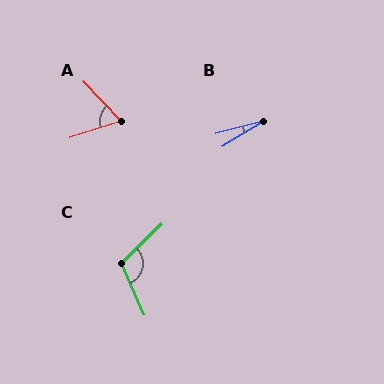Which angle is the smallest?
B, at approximately 17 degrees.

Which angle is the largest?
C, at approximately 111 degrees.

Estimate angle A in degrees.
Approximately 65 degrees.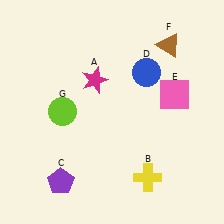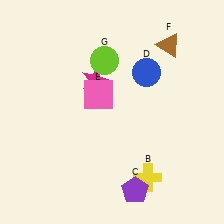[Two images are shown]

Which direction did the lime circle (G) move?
The lime circle (G) moved up.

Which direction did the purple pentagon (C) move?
The purple pentagon (C) moved right.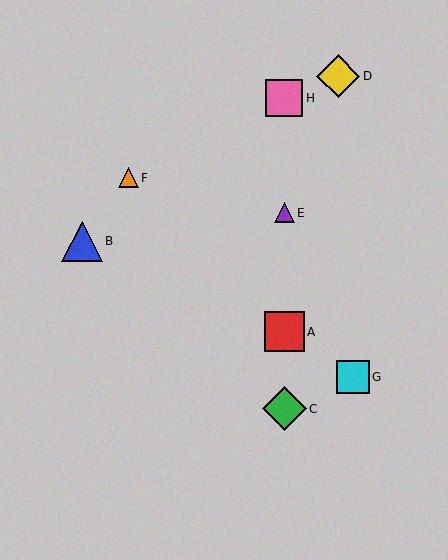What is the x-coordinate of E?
Object E is at x≈284.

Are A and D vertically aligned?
No, A is at x≈284 and D is at x≈338.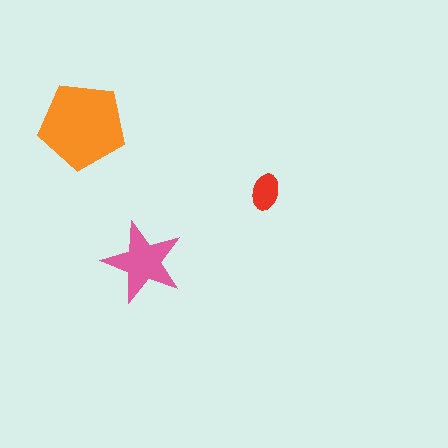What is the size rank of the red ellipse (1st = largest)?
3rd.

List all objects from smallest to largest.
The red ellipse, the pink star, the orange pentagon.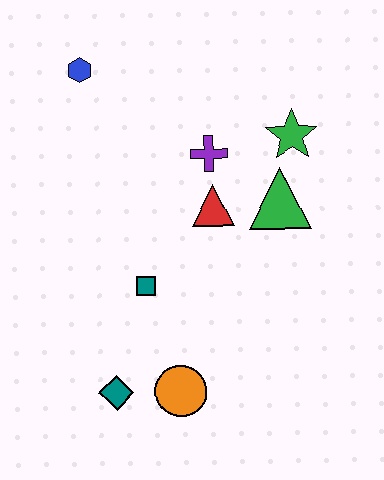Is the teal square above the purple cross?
No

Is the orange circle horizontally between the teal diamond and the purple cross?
Yes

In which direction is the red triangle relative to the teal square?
The red triangle is above the teal square.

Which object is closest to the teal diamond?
The orange circle is closest to the teal diamond.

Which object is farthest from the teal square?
The blue hexagon is farthest from the teal square.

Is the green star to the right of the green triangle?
Yes